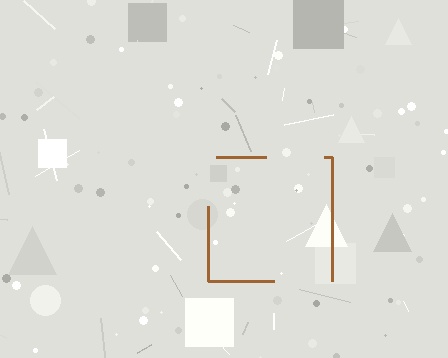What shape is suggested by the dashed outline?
The dashed outline suggests a square.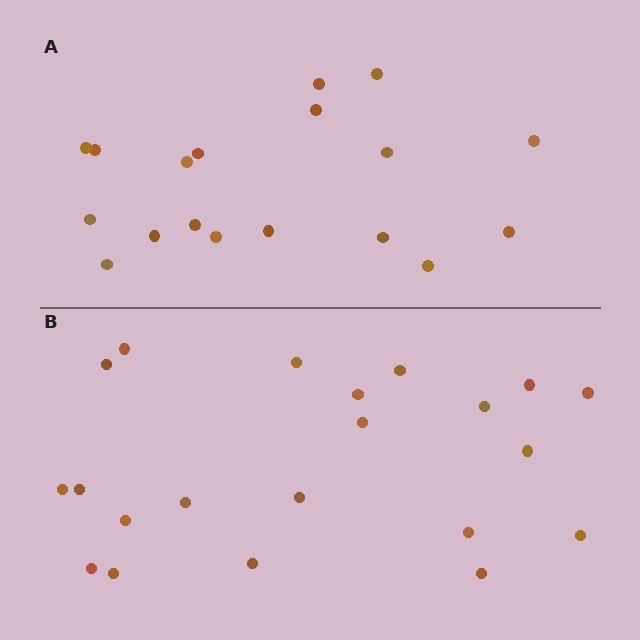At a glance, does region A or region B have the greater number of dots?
Region B (the bottom region) has more dots.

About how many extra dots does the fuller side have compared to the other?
Region B has just a few more — roughly 2 or 3 more dots than region A.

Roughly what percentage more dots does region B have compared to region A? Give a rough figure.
About 15% more.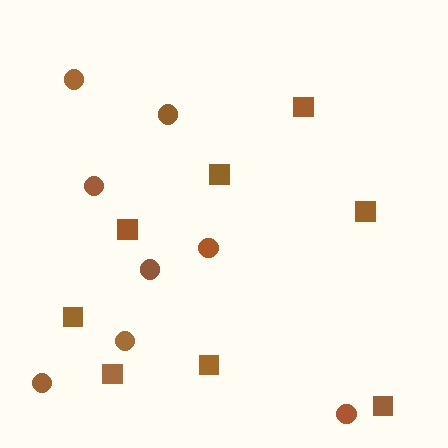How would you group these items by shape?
There are 2 groups: one group of circles (8) and one group of squares (8).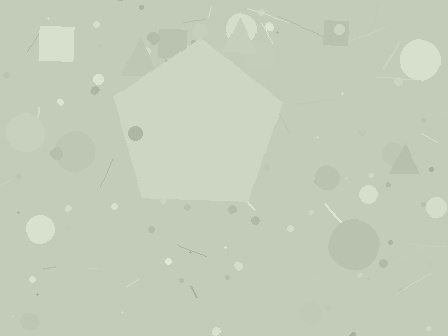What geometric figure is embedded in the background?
A pentagon is embedded in the background.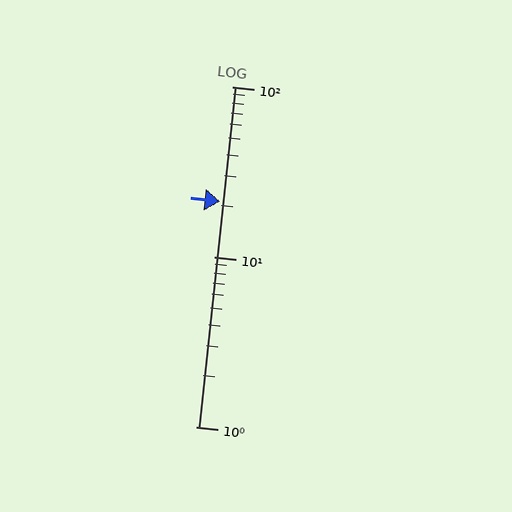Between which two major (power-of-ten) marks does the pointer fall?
The pointer is between 10 and 100.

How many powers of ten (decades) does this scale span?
The scale spans 2 decades, from 1 to 100.